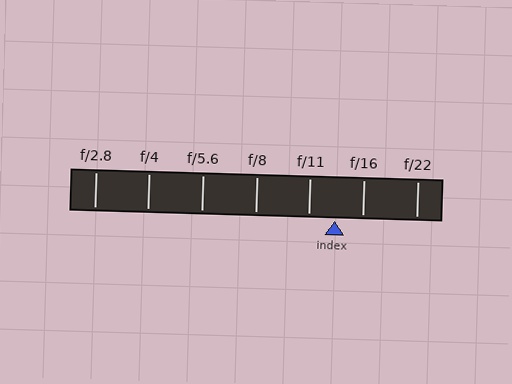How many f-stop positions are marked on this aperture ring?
There are 7 f-stop positions marked.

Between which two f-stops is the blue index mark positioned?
The index mark is between f/11 and f/16.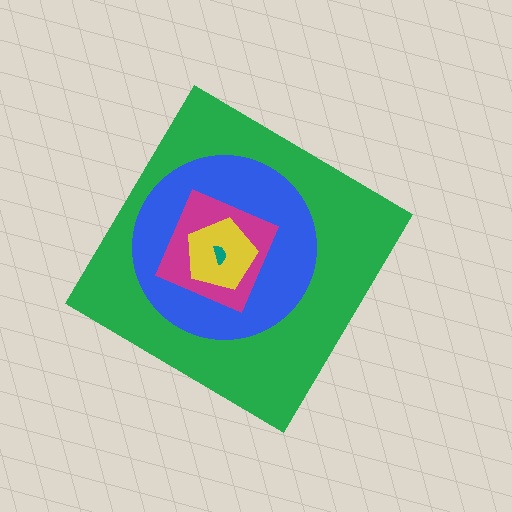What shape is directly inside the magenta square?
The yellow pentagon.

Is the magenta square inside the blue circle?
Yes.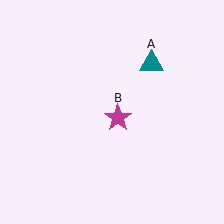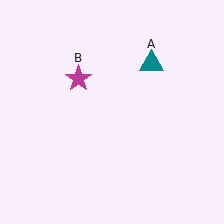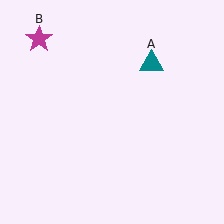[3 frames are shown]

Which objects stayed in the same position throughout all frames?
Teal triangle (object A) remained stationary.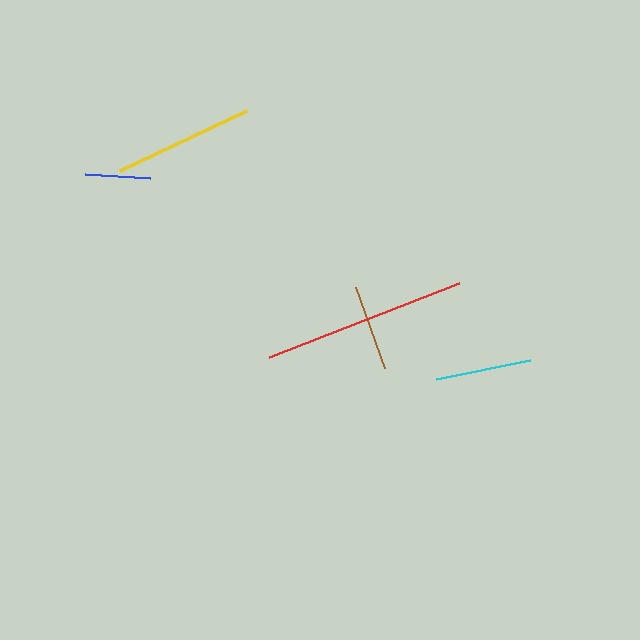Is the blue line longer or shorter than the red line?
The red line is longer than the blue line.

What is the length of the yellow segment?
The yellow segment is approximately 140 pixels long.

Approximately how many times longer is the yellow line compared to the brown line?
The yellow line is approximately 1.6 times the length of the brown line.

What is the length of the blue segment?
The blue segment is approximately 66 pixels long.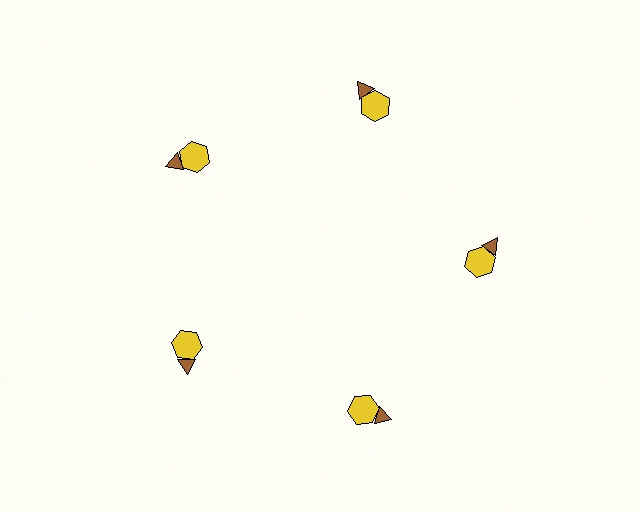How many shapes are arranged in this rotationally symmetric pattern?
There are 10 shapes, arranged in 5 groups of 2.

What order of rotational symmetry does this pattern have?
This pattern has 5-fold rotational symmetry.